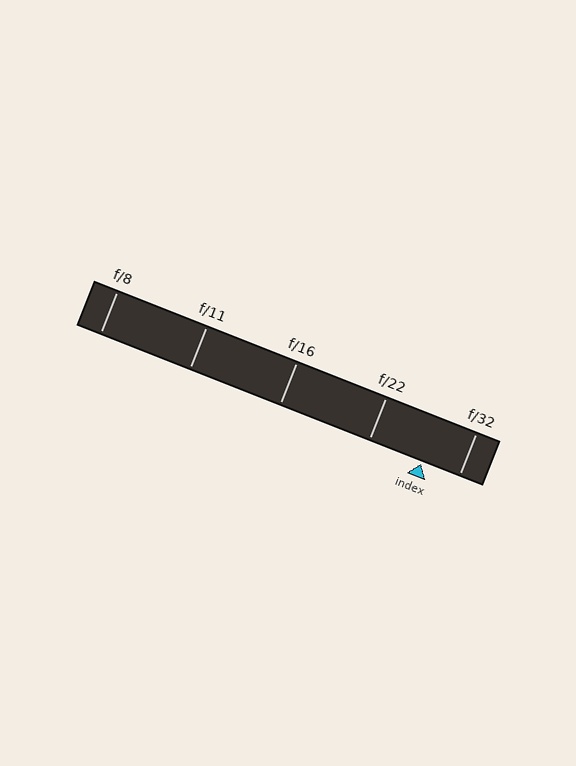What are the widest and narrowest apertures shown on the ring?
The widest aperture shown is f/8 and the narrowest is f/32.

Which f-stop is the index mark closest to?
The index mark is closest to f/32.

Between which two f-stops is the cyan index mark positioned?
The index mark is between f/22 and f/32.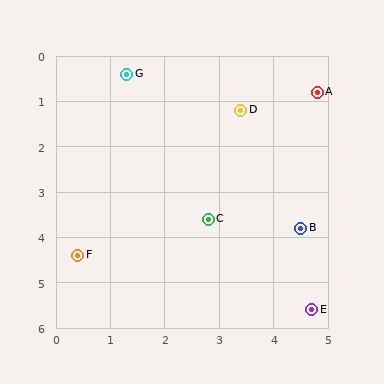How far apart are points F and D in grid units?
Points F and D are about 4.4 grid units apart.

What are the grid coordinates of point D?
Point D is at approximately (3.4, 1.2).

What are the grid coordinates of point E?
Point E is at approximately (4.7, 5.6).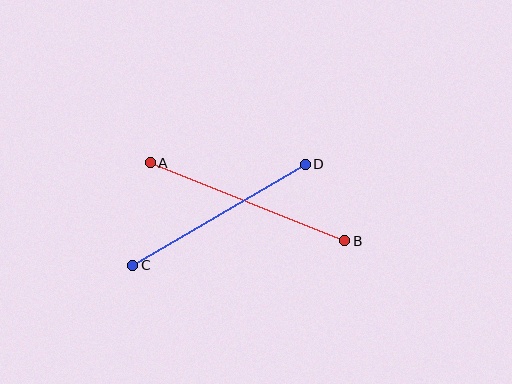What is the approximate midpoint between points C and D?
The midpoint is at approximately (219, 215) pixels.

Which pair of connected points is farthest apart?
Points A and B are farthest apart.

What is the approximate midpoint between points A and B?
The midpoint is at approximately (247, 202) pixels.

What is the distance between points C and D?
The distance is approximately 200 pixels.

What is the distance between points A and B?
The distance is approximately 209 pixels.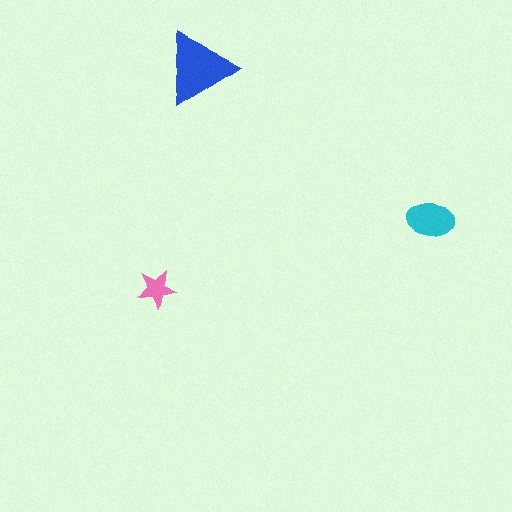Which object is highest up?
The blue triangle is topmost.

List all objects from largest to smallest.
The blue triangle, the cyan ellipse, the pink star.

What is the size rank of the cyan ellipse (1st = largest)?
2nd.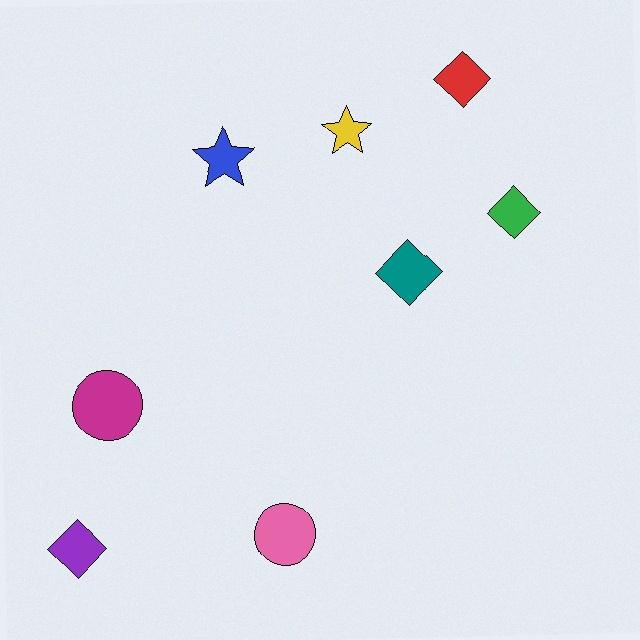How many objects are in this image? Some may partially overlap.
There are 8 objects.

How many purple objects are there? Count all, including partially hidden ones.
There is 1 purple object.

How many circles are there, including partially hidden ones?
There are 2 circles.